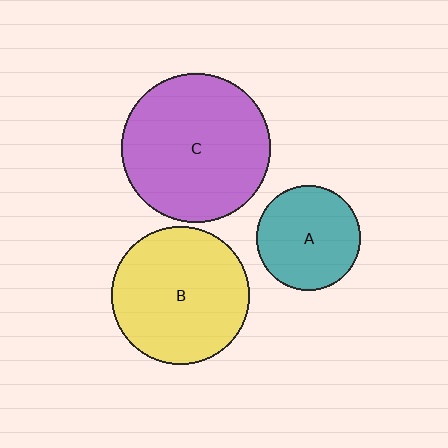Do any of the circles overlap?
No, none of the circles overlap.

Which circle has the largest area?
Circle C (purple).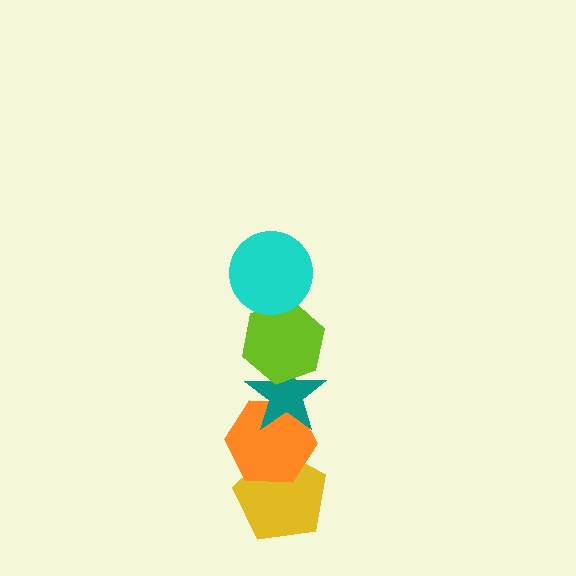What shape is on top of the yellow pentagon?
The orange hexagon is on top of the yellow pentagon.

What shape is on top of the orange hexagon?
The teal star is on top of the orange hexagon.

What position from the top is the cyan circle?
The cyan circle is 1st from the top.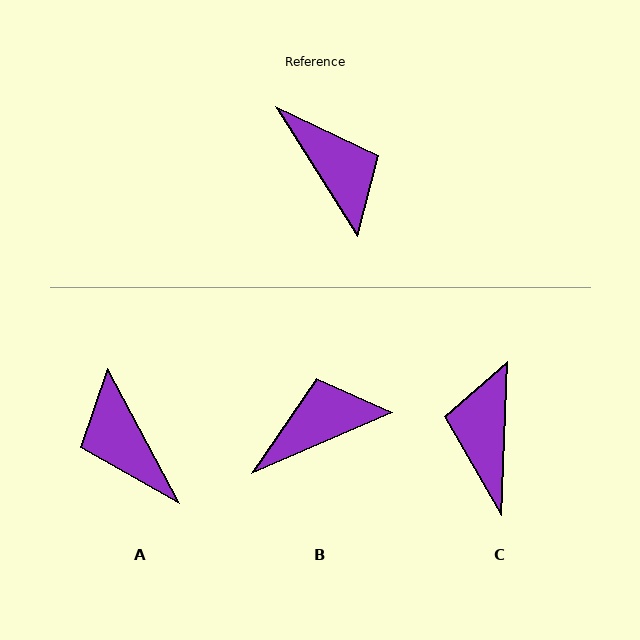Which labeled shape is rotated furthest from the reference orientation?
A, about 176 degrees away.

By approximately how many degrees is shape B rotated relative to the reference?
Approximately 81 degrees counter-clockwise.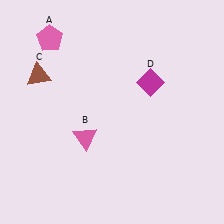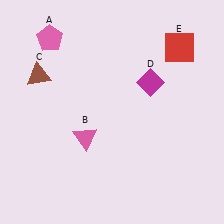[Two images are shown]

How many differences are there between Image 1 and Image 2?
There is 1 difference between the two images.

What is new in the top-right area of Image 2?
A red square (E) was added in the top-right area of Image 2.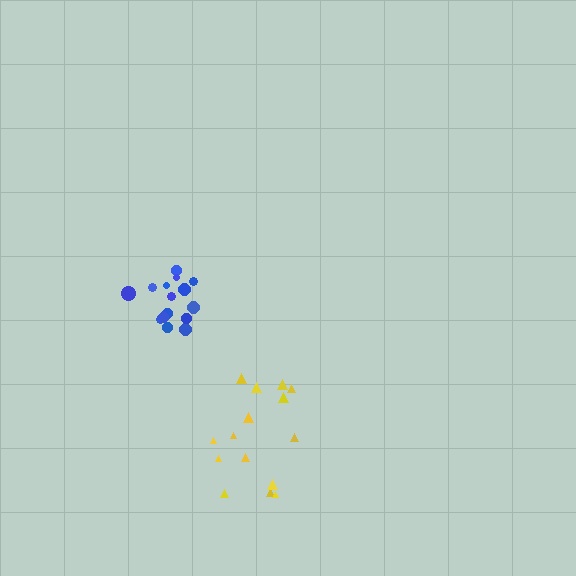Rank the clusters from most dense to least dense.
blue, yellow.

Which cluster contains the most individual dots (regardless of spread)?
Blue (15).